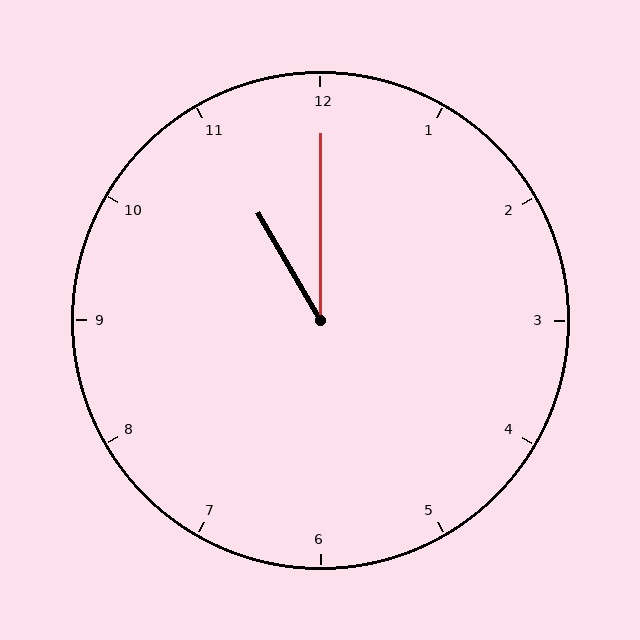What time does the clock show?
11:00.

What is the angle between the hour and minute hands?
Approximately 30 degrees.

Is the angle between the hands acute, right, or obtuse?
It is acute.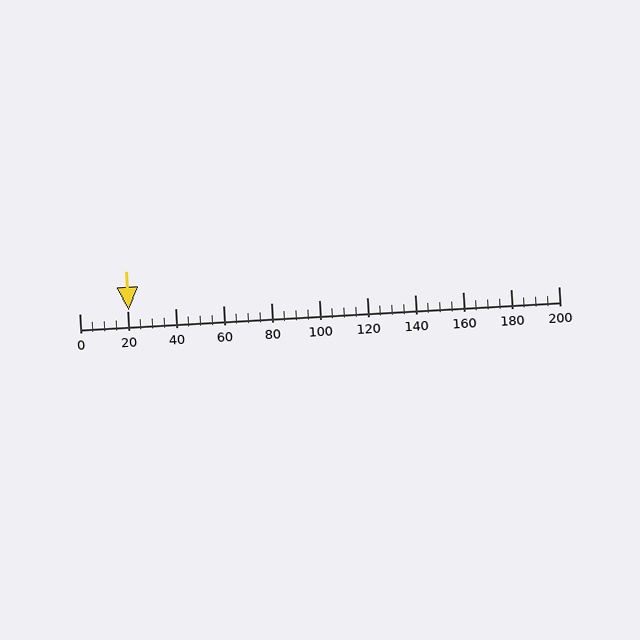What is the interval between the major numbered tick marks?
The major tick marks are spaced 20 units apart.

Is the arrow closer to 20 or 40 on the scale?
The arrow is closer to 20.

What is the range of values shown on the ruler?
The ruler shows values from 0 to 200.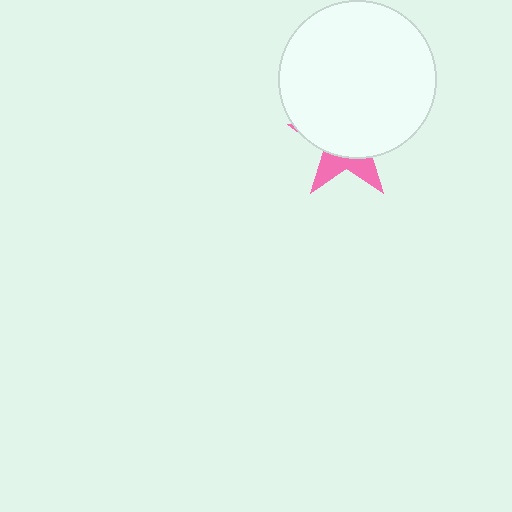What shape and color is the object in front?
The object in front is a white circle.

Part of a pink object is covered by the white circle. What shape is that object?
It is a star.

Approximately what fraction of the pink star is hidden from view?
Roughly 70% of the pink star is hidden behind the white circle.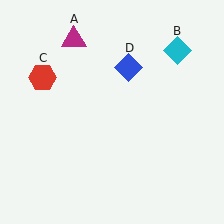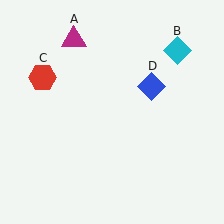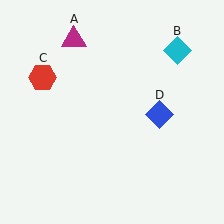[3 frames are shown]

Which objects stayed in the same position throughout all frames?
Magenta triangle (object A) and cyan diamond (object B) and red hexagon (object C) remained stationary.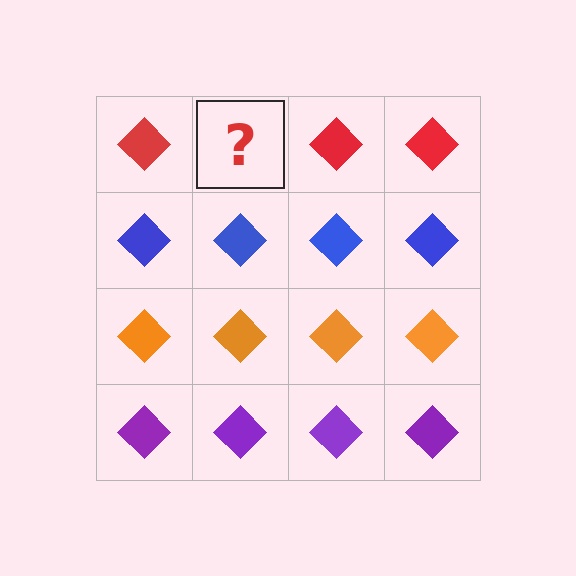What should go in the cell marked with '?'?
The missing cell should contain a red diamond.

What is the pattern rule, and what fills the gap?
The rule is that each row has a consistent color. The gap should be filled with a red diamond.